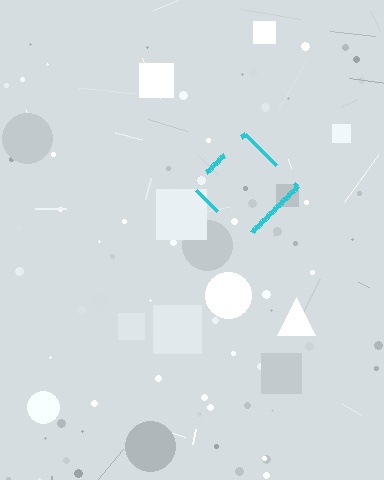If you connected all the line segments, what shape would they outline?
They would outline a diamond.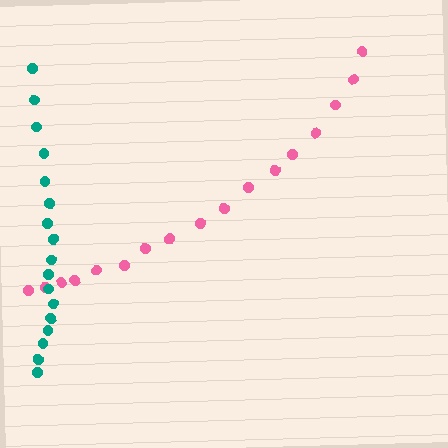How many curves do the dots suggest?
There are 2 distinct paths.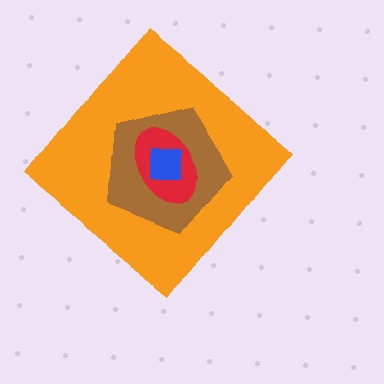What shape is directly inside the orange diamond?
The brown pentagon.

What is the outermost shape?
The orange diamond.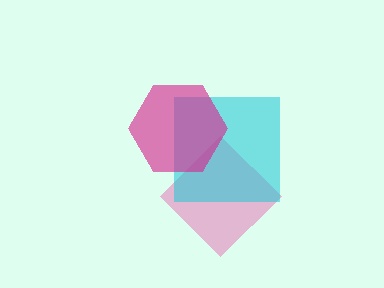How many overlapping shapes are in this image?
There are 3 overlapping shapes in the image.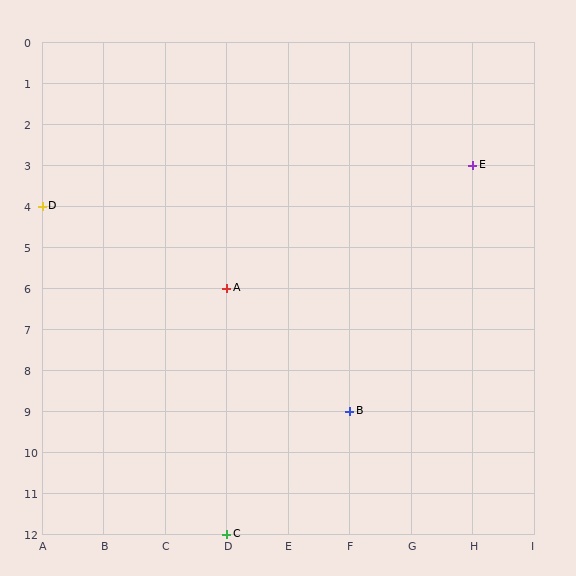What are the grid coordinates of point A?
Point A is at grid coordinates (D, 6).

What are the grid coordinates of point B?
Point B is at grid coordinates (F, 9).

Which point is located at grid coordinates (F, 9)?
Point B is at (F, 9).